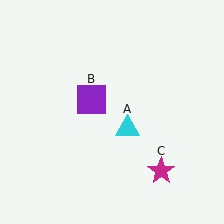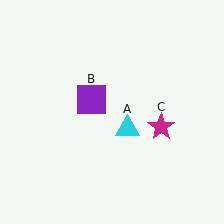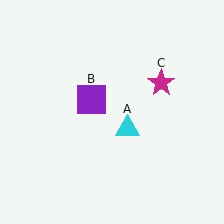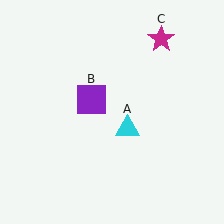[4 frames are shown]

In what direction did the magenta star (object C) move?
The magenta star (object C) moved up.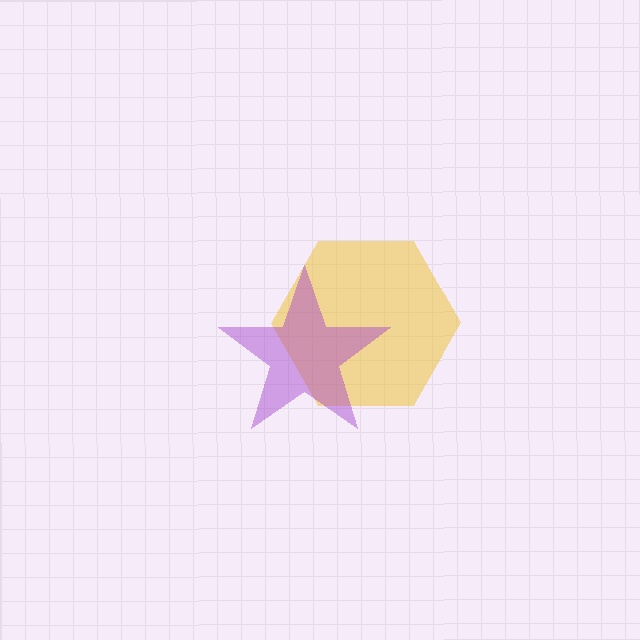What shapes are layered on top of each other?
The layered shapes are: a yellow hexagon, a purple star.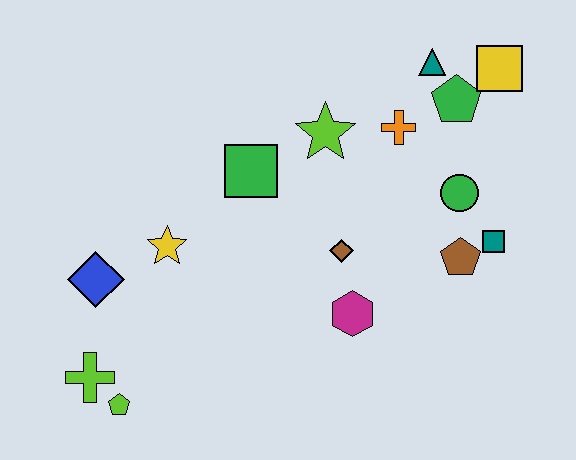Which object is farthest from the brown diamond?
The lime cross is farthest from the brown diamond.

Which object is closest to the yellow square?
The green pentagon is closest to the yellow square.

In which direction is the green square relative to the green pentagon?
The green square is to the left of the green pentagon.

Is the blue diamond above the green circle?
No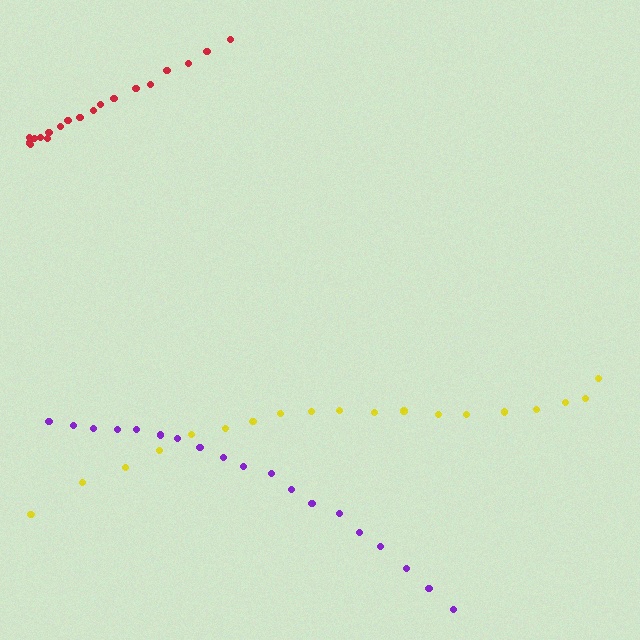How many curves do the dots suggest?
There are 3 distinct paths.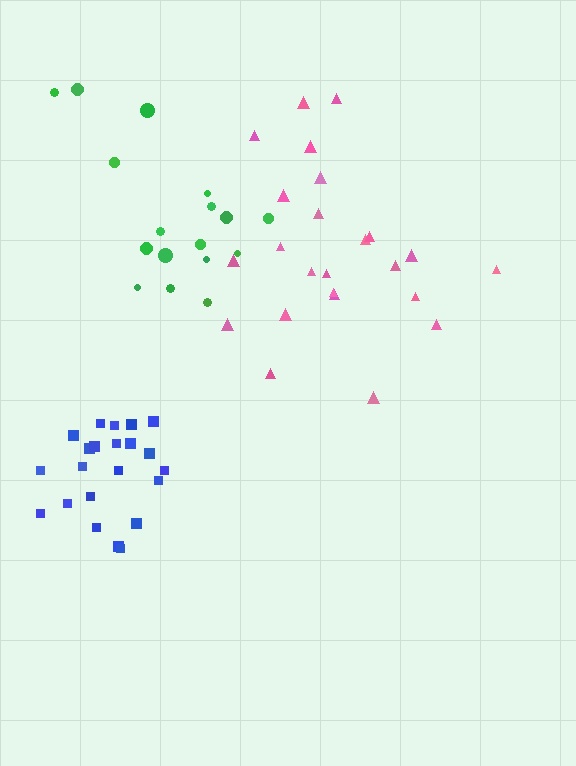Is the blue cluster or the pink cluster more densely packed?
Blue.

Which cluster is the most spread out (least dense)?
Green.